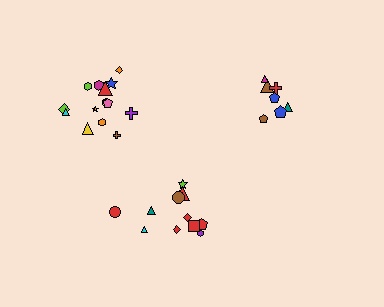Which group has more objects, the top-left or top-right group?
The top-left group.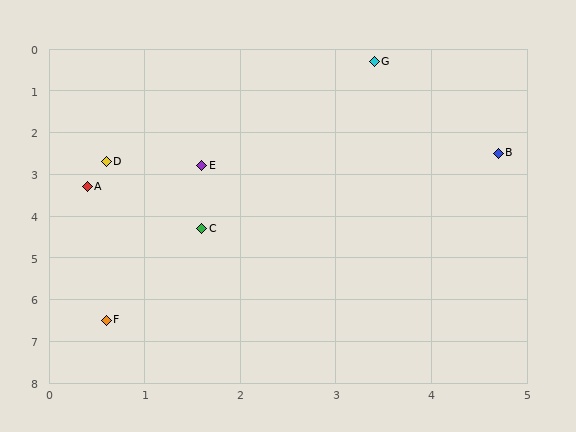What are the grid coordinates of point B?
Point B is at approximately (4.7, 2.5).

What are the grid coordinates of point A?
Point A is at approximately (0.4, 3.3).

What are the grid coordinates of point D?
Point D is at approximately (0.6, 2.7).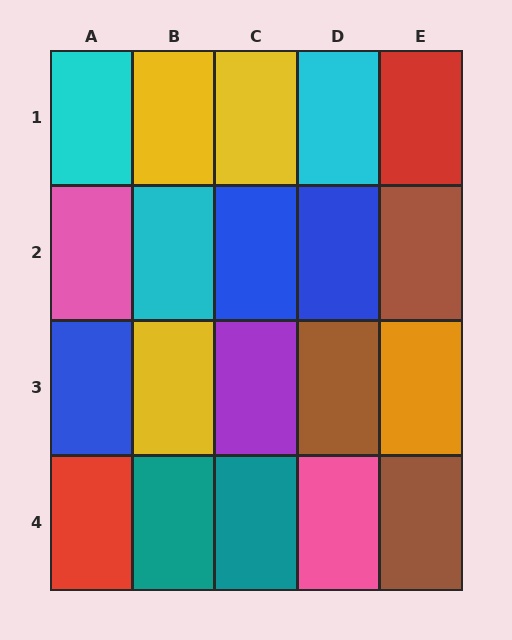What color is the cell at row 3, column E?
Orange.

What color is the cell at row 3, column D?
Brown.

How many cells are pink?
2 cells are pink.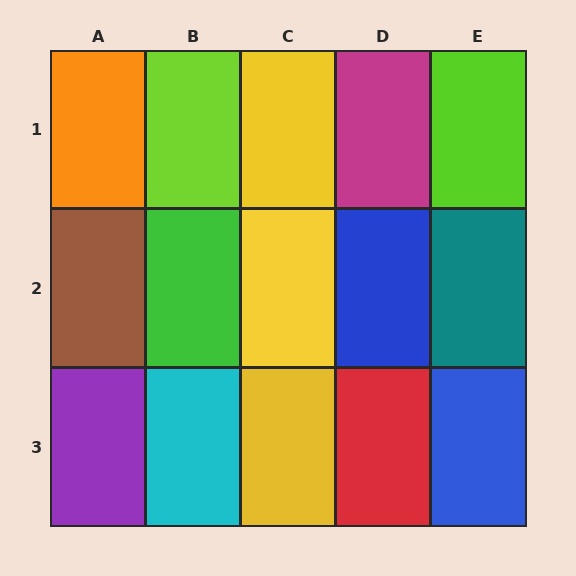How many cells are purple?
1 cell is purple.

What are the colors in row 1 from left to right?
Orange, lime, yellow, magenta, lime.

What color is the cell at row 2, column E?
Teal.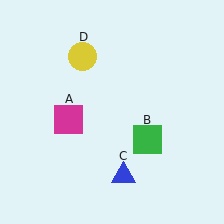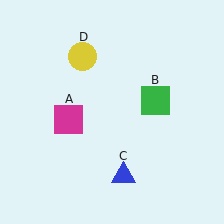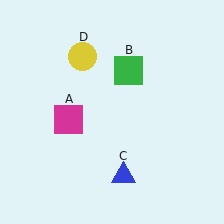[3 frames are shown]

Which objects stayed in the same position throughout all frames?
Magenta square (object A) and blue triangle (object C) and yellow circle (object D) remained stationary.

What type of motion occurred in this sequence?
The green square (object B) rotated counterclockwise around the center of the scene.